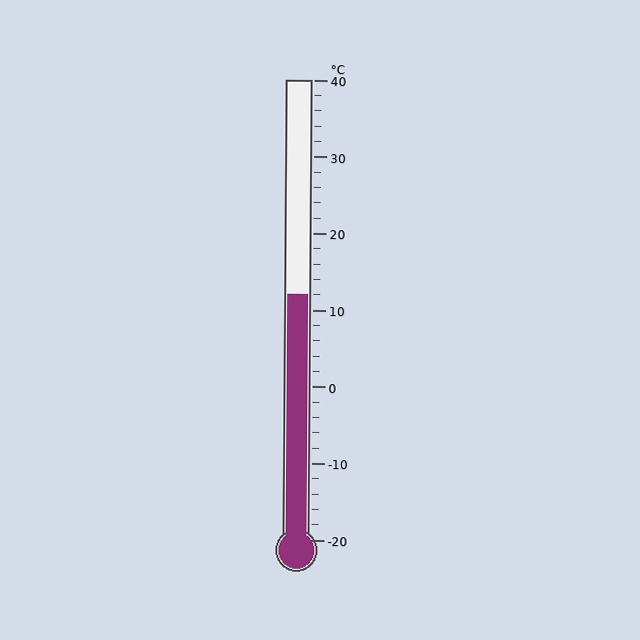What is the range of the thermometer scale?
The thermometer scale ranges from -20°C to 40°C.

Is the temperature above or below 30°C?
The temperature is below 30°C.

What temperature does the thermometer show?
The thermometer shows approximately 12°C.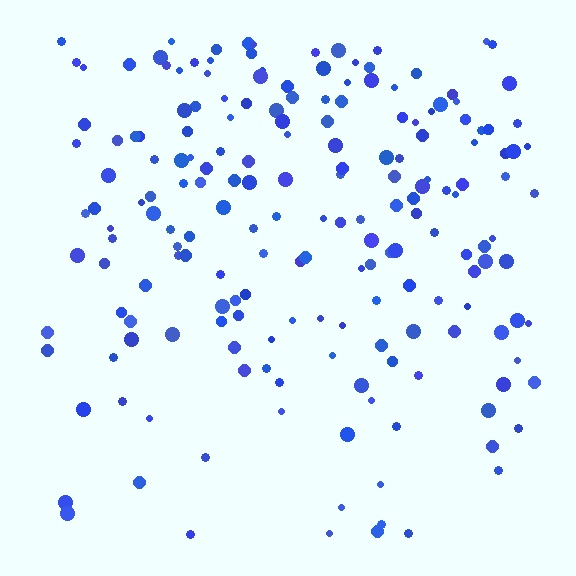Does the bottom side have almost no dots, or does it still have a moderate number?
Still a moderate number, just noticeably fewer than the top.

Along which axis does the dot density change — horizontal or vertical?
Vertical.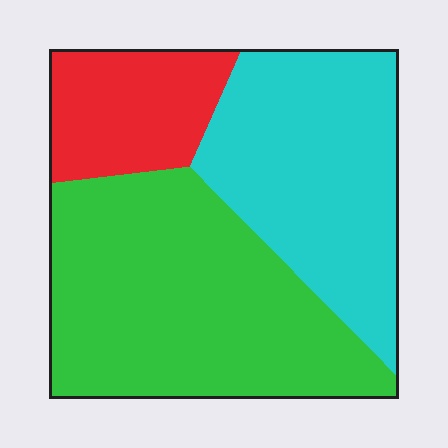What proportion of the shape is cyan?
Cyan takes up about three eighths (3/8) of the shape.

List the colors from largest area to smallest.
From largest to smallest: green, cyan, red.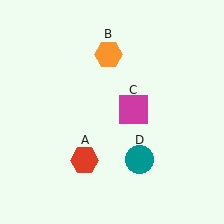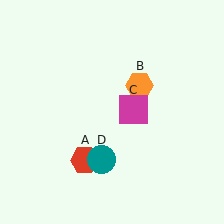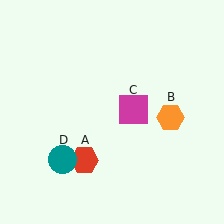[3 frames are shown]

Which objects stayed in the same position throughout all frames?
Red hexagon (object A) and magenta square (object C) remained stationary.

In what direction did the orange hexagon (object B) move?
The orange hexagon (object B) moved down and to the right.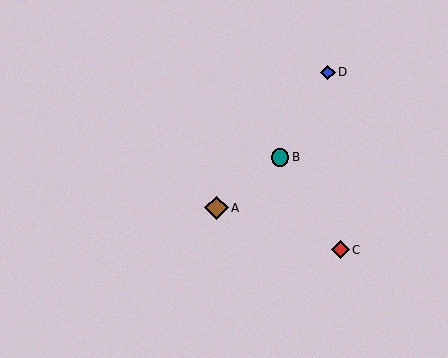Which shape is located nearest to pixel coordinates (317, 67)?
The blue diamond (labeled D) at (328, 72) is nearest to that location.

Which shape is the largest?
The brown diamond (labeled A) is the largest.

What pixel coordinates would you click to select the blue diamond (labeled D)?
Click at (328, 72) to select the blue diamond D.